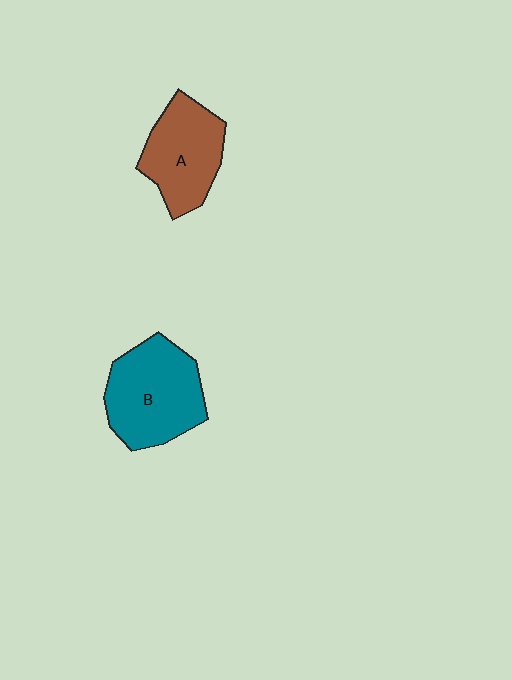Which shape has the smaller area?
Shape A (brown).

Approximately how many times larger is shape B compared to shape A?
Approximately 1.2 times.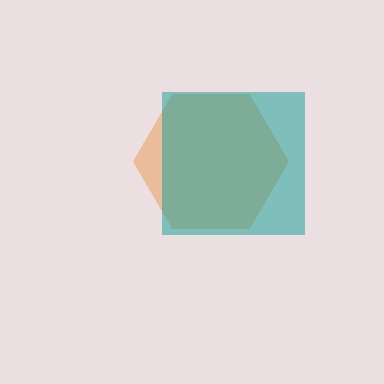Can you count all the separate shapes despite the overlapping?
Yes, there are 2 separate shapes.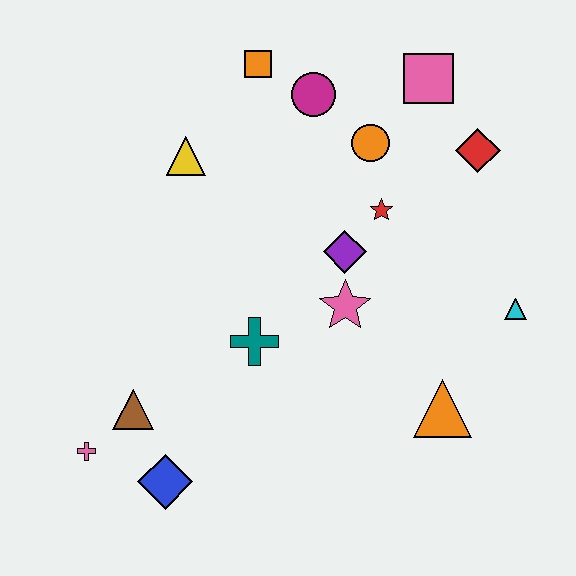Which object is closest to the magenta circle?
The orange square is closest to the magenta circle.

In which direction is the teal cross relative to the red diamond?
The teal cross is to the left of the red diamond.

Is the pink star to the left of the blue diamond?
No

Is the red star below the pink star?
No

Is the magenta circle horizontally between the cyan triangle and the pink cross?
Yes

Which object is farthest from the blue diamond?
The pink square is farthest from the blue diamond.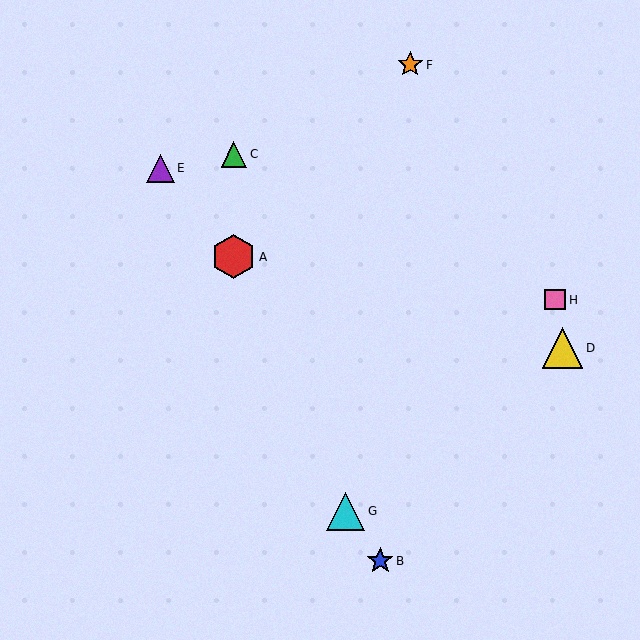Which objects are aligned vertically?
Objects A, C are aligned vertically.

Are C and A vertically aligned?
Yes, both are at x≈234.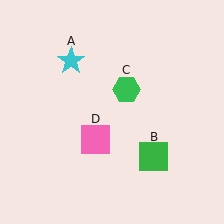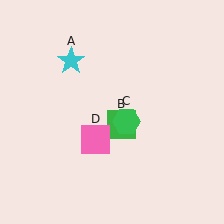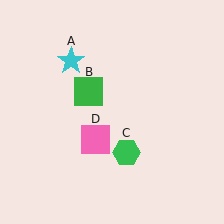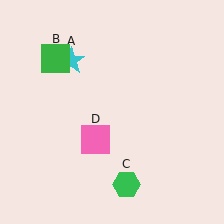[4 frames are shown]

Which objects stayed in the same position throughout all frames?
Cyan star (object A) and pink square (object D) remained stationary.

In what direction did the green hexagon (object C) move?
The green hexagon (object C) moved down.